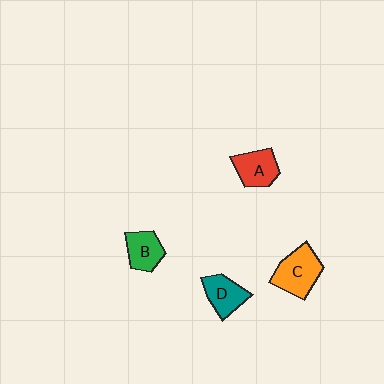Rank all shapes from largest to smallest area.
From largest to smallest: C (orange), A (red), D (teal), B (green).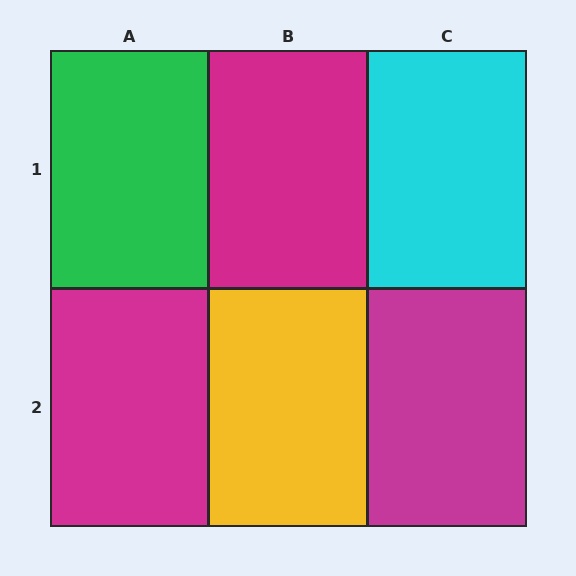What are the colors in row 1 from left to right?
Green, magenta, cyan.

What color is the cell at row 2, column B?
Yellow.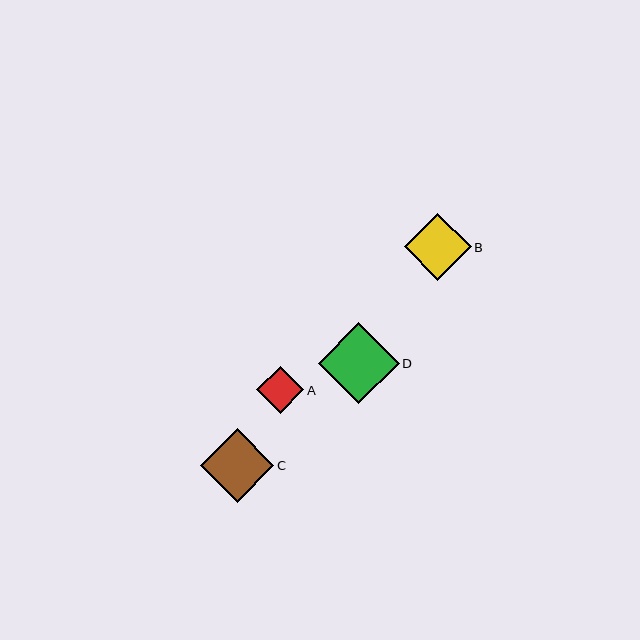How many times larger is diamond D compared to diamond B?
Diamond D is approximately 1.2 times the size of diamond B.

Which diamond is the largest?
Diamond D is the largest with a size of approximately 81 pixels.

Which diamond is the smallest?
Diamond A is the smallest with a size of approximately 47 pixels.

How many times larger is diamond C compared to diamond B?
Diamond C is approximately 1.1 times the size of diamond B.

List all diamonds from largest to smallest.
From largest to smallest: D, C, B, A.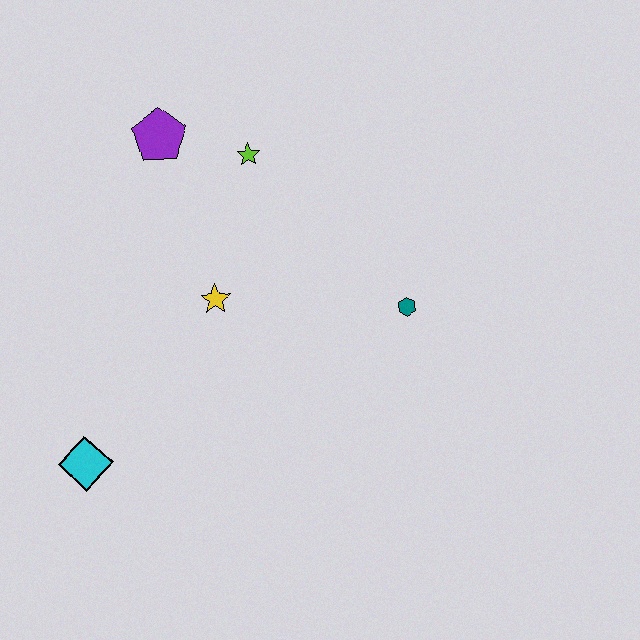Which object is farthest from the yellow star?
The cyan diamond is farthest from the yellow star.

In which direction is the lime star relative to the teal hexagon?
The lime star is above the teal hexagon.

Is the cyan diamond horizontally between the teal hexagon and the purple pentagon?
No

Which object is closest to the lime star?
The purple pentagon is closest to the lime star.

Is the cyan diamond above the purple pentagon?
No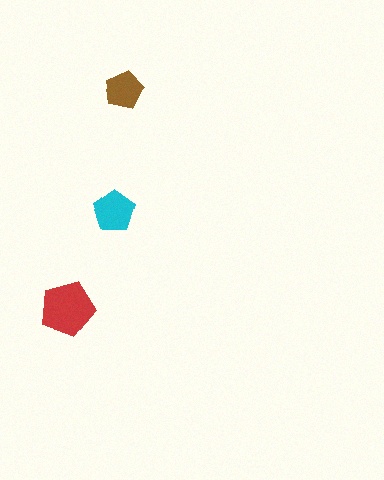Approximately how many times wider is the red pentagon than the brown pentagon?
About 1.5 times wider.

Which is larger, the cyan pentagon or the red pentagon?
The red one.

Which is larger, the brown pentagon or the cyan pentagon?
The cyan one.